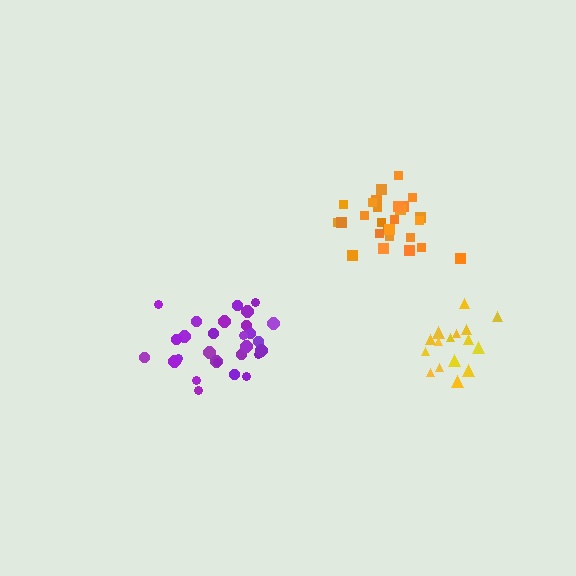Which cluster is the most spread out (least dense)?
Purple.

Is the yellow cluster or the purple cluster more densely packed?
Yellow.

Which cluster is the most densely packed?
Orange.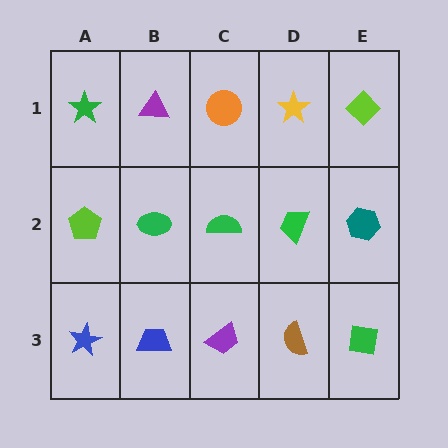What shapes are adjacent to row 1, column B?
A green ellipse (row 2, column B), a green star (row 1, column A), an orange circle (row 1, column C).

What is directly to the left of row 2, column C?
A green ellipse.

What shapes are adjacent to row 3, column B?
A green ellipse (row 2, column B), a blue star (row 3, column A), a purple trapezoid (row 3, column C).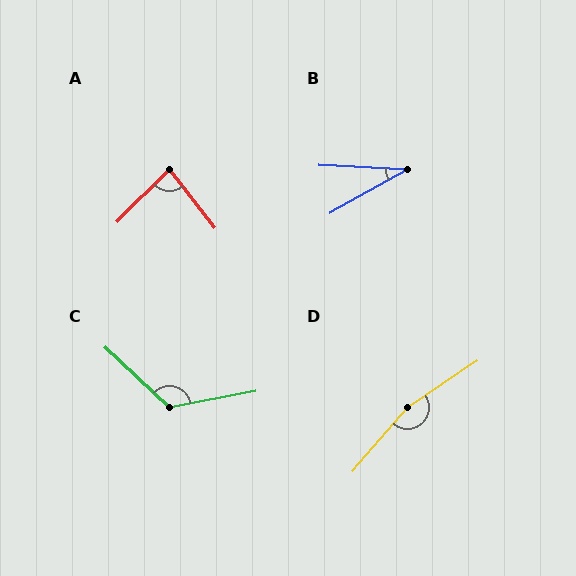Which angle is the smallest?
B, at approximately 33 degrees.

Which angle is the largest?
D, at approximately 164 degrees.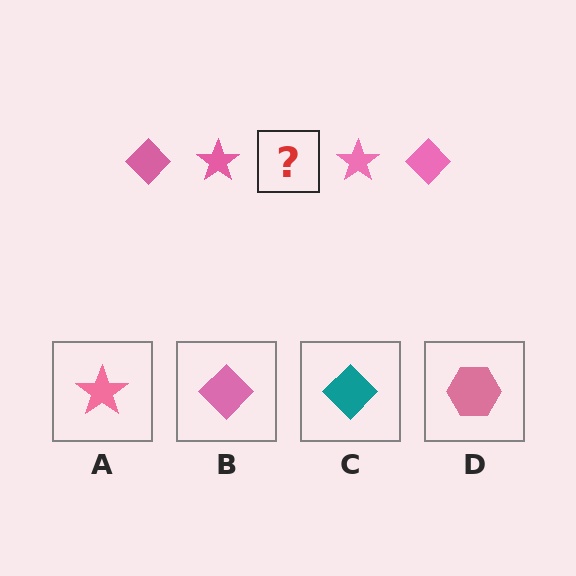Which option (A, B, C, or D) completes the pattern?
B.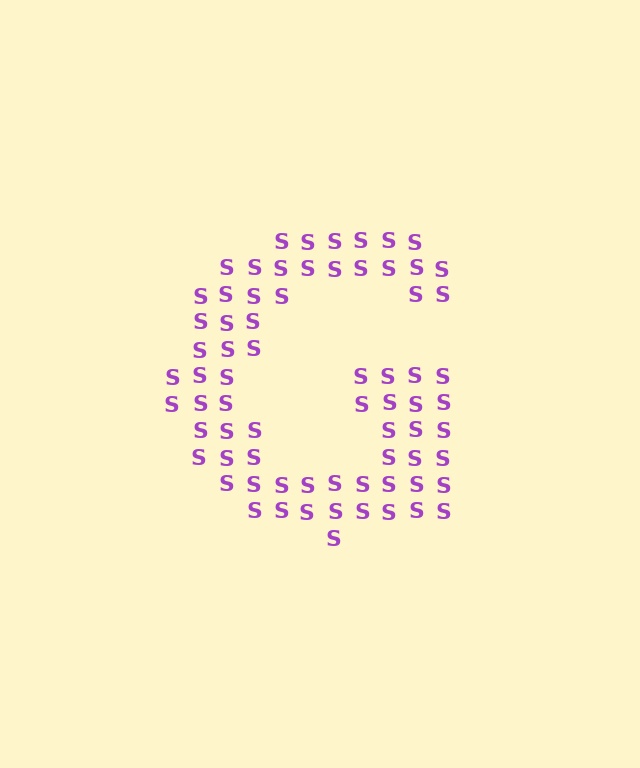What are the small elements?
The small elements are letter S's.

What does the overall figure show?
The overall figure shows the letter G.